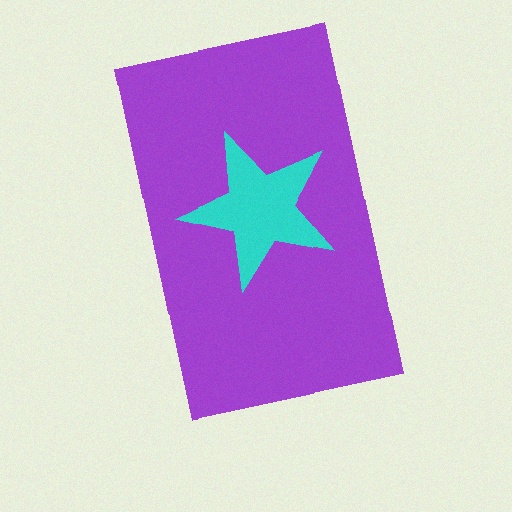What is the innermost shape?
The cyan star.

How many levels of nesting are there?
2.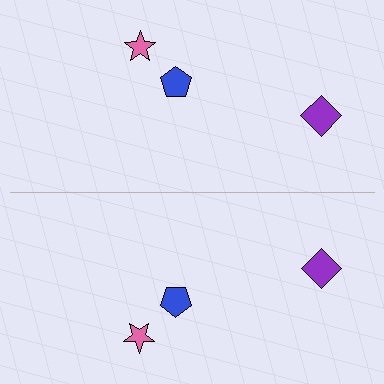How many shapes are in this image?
There are 6 shapes in this image.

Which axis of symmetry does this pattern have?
The pattern has a horizontal axis of symmetry running through the center of the image.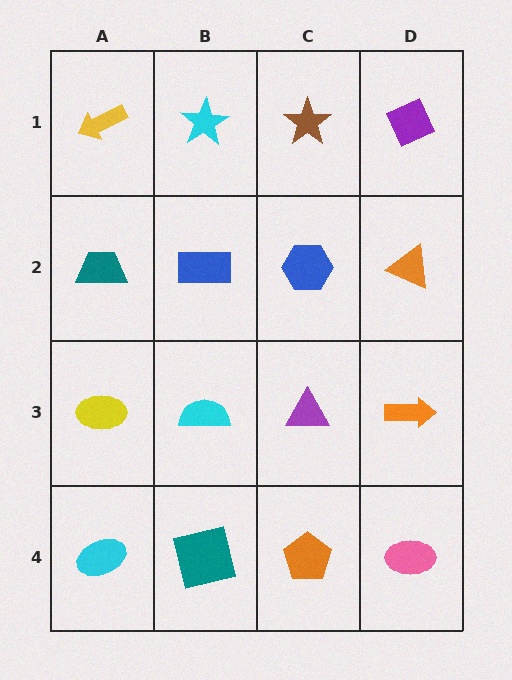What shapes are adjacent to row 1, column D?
An orange triangle (row 2, column D), a brown star (row 1, column C).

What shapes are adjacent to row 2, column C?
A brown star (row 1, column C), a purple triangle (row 3, column C), a blue rectangle (row 2, column B), an orange triangle (row 2, column D).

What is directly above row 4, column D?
An orange arrow.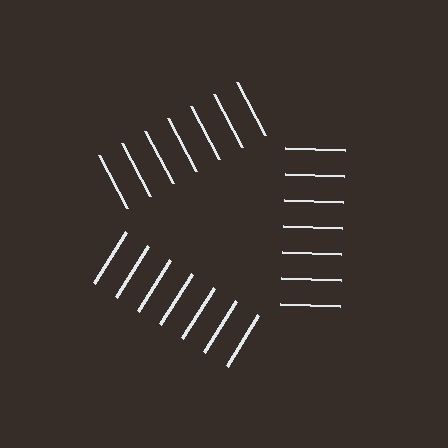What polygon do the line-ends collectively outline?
An illusory triangle — the line segments terminate on its edges but no continuous stroke is drawn.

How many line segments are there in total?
21 — 7 along each of the 3 edges.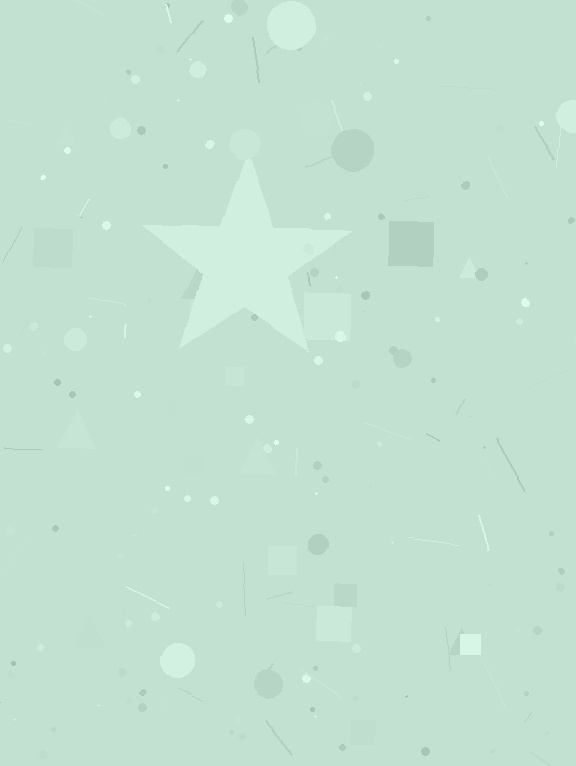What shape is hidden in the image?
A star is hidden in the image.